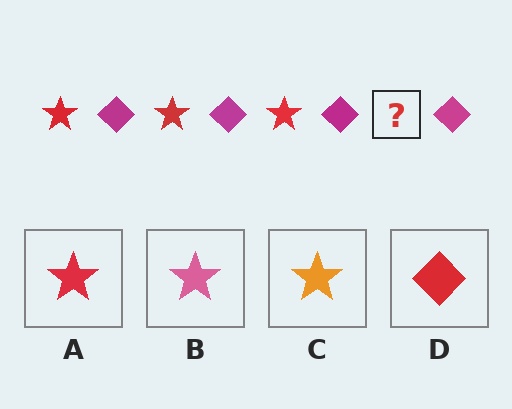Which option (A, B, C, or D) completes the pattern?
A.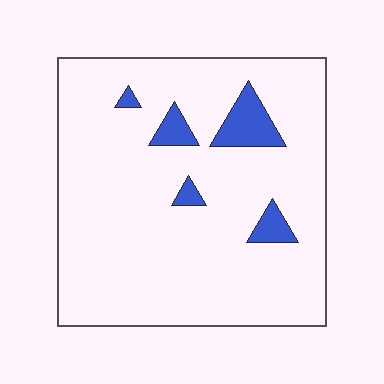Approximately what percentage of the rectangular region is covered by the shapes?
Approximately 10%.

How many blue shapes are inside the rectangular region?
5.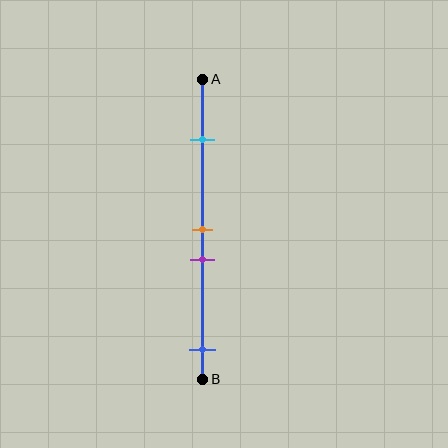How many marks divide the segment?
There are 4 marks dividing the segment.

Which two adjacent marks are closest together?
The orange and purple marks are the closest adjacent pair.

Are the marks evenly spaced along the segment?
No, the marks are not evenly spaced.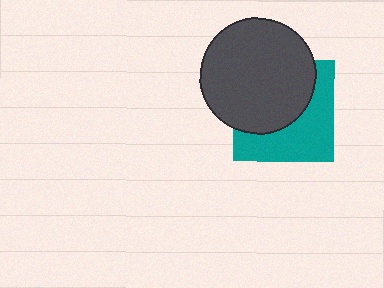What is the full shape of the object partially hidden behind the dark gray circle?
The partially hidden object is a teal square.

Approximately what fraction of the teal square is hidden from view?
Roughly 53% of the teal square is hidden behind the dark gray circle.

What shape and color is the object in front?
The object in front is a dark gray circle.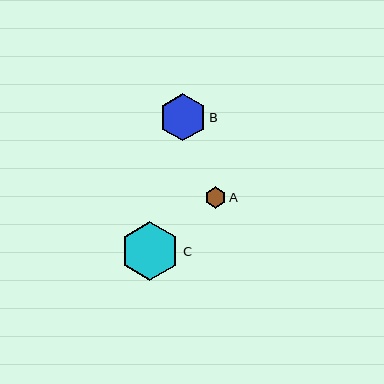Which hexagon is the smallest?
Hexagon A is the smallest with a size of approximately 21 pixels.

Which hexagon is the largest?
Hexagon C is the largest with a size of approximately 60 pixels.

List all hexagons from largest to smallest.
From largest to smallest: C, B, A.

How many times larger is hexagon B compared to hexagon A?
Hexagon B is approximately 2.2 times the size of hexagon A.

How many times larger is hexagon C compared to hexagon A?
Hexagon C is approximately 2.8 times the size of hexagon A.